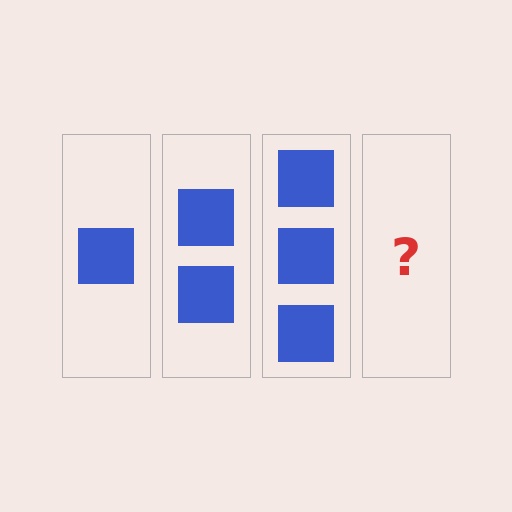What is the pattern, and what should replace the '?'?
The pattern is that each step adds one more square. The '?' should be 4 squares.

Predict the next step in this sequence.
The next step is 4 squares.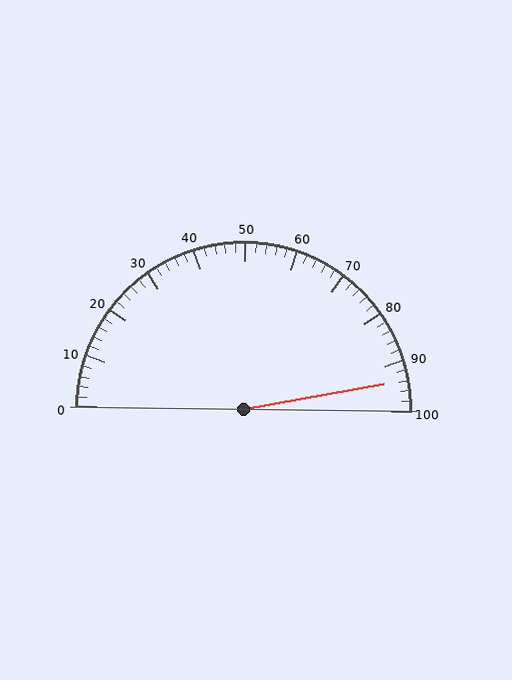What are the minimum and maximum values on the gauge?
The gauge ranges from 0 to 100.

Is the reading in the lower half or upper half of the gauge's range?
The reading is in the upper half of the range (0 to 100).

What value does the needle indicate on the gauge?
The needle indicates approximately 94.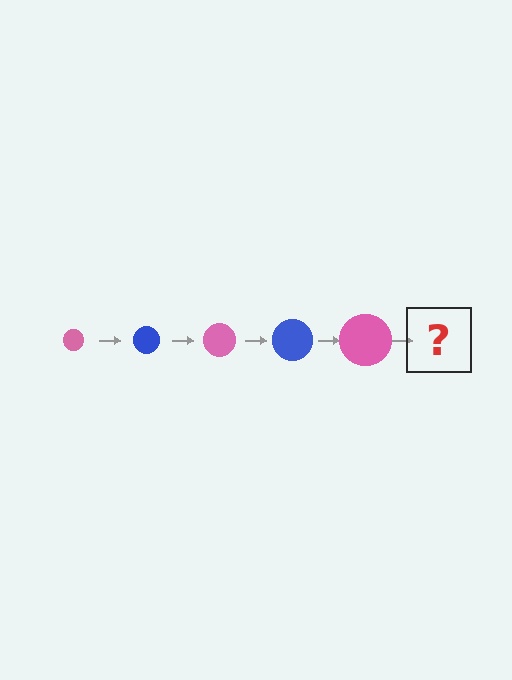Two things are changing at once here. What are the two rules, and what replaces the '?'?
The two rules are that the circle grows larger each step and the color cycles through pink and blue. The '?' should be a blue circle, larger than the previous one.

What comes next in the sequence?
The next element should be a blue circle, larger than the previous one.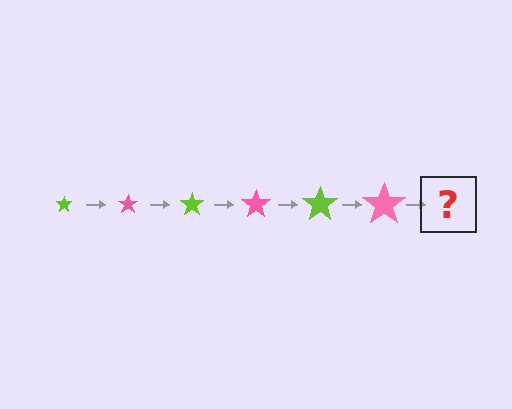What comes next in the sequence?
The next element should be a lime star, larger than the previous one.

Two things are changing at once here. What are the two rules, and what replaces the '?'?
The two rules are that the star grows larger each step and the color cycles through lime and pink. The '?' should be a lime star, larger than the previous one.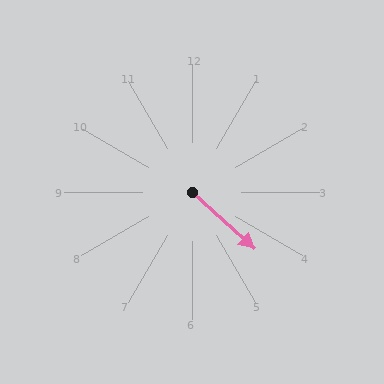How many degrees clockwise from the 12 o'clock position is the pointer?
Approximately 132 degrees.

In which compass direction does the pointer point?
Southeast.